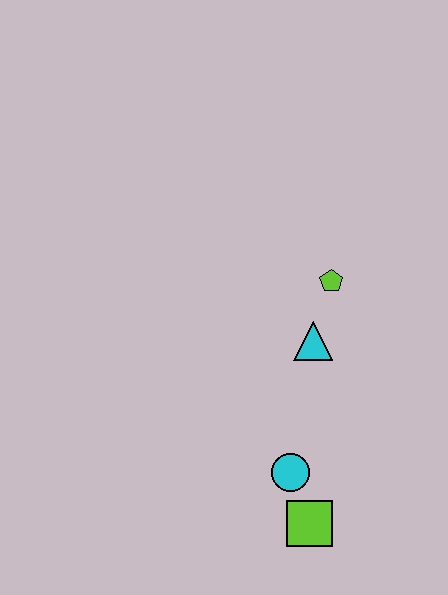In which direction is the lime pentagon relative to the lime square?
The lime pentagon is above the lime square.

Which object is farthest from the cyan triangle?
The lime square is farthest from the cyan triangle.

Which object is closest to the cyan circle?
The lime square is closest to the cyan circle.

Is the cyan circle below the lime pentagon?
Yes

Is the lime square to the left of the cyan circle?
No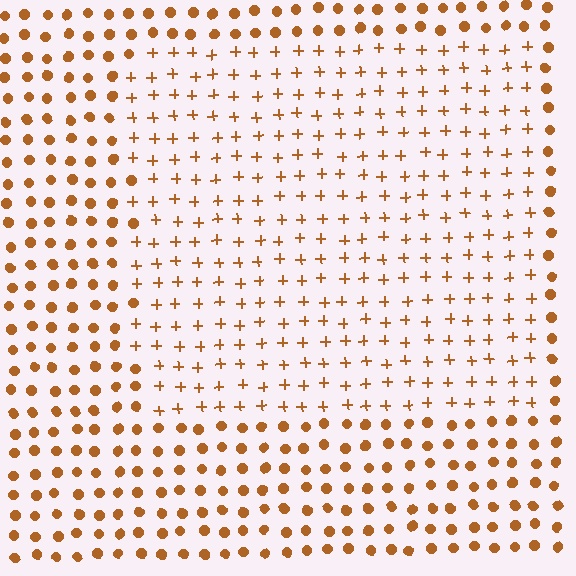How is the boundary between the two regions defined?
The boundary is defined by a change in element shape: plus signs inside vs. circles outside. All elements share the same color and spacing.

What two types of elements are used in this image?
The image uses plus signs inside the rectangle region and circles outside it.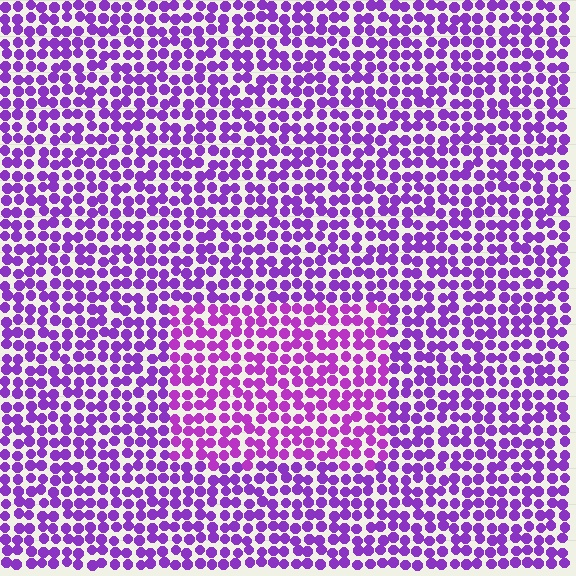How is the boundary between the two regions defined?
The boundary is defined purely by a slight shift in hue (about 19 degrees). Spacing, size, and orientation are identical on both sides.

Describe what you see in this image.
The image is filled with small purple elements in a uniform arrangement. A rectangle-shaped region is visible where the elements are tinted to a slightly different hue, forming a subtle color boundary.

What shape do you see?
I see a rectangle.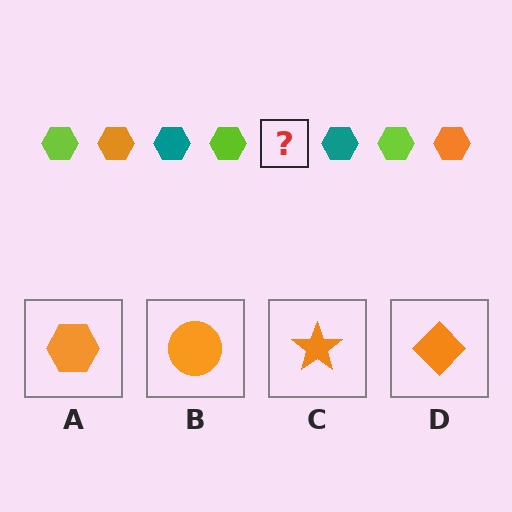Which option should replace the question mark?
Option A.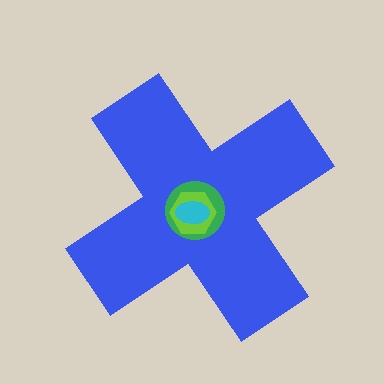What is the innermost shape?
The cyan ellipse.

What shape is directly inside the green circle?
The lime hexagon.